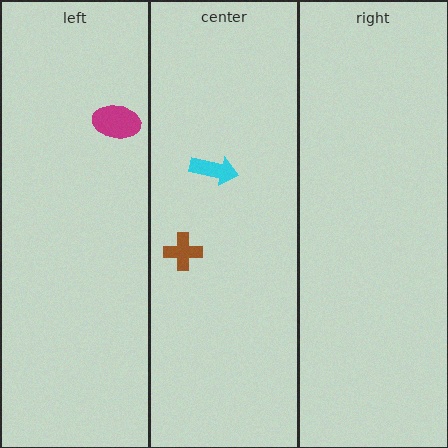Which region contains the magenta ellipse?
The left region.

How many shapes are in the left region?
1.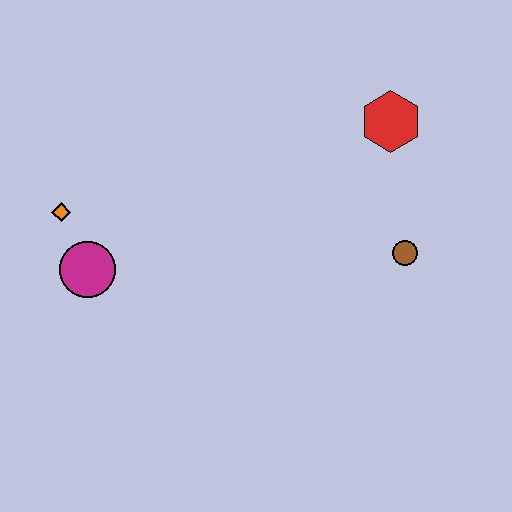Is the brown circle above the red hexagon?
No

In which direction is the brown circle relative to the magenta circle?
The brown circle is to the right of the magenta circle.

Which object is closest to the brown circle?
The red hexagon is closest to the brown circle.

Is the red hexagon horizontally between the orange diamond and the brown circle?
Yes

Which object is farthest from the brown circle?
The orange diamond is farthest from the brown circle.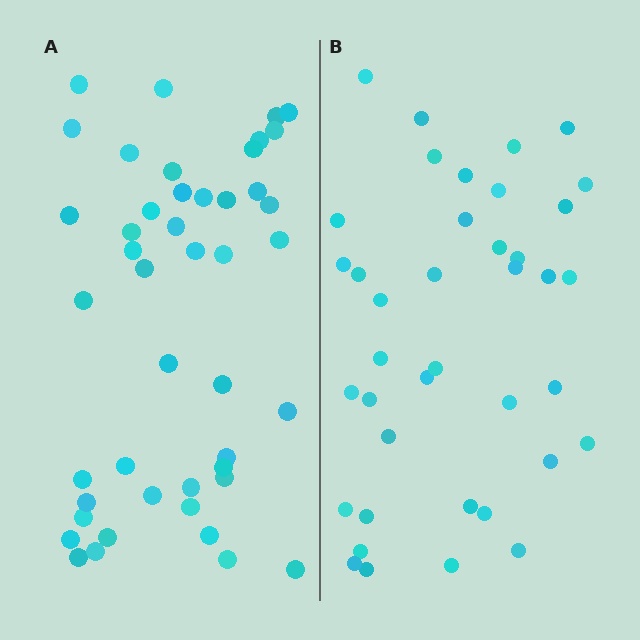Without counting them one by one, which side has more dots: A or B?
Region A (the left region) has more dots.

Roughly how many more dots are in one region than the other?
Region A has about 6 more dots than region B.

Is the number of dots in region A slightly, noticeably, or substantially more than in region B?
Region A has only slightly more — the two regions are fairly close. The ratio is roughly 1.2 to 1.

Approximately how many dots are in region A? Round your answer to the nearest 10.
About 40 dots. (The exact count is 45, which rounds to 40.)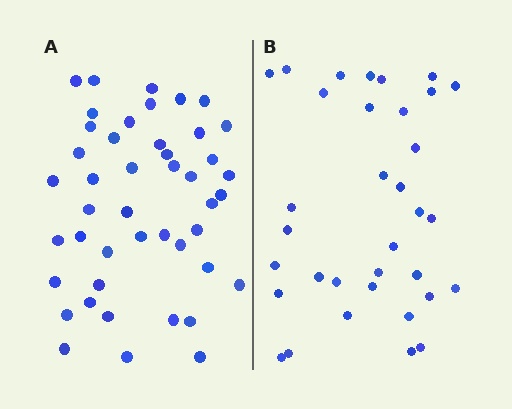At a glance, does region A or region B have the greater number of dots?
Region A (the left region) has more dots.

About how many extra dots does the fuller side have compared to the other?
Region A has roughly 12 or so more dots than region B.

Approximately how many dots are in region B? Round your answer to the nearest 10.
About 30 dots. (The exact count is 34, which rounds to 30.)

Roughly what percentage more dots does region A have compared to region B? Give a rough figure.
About 30% more.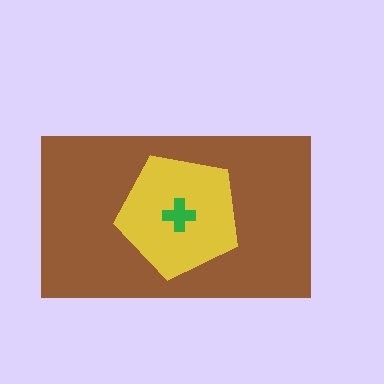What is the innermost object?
The green cross.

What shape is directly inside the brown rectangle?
The yellow pentagon.